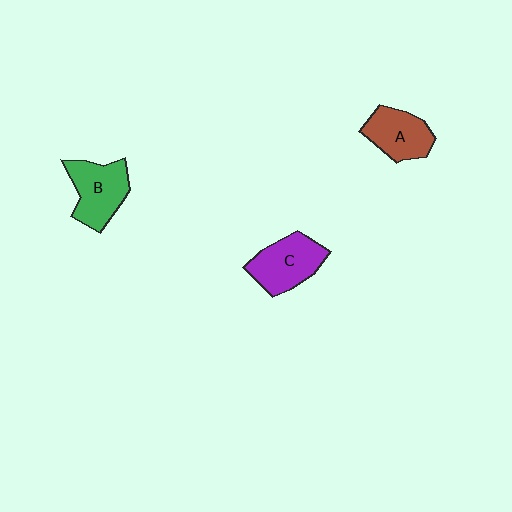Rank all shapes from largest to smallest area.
From largest to smallest: C (purple), B (green), A (brown).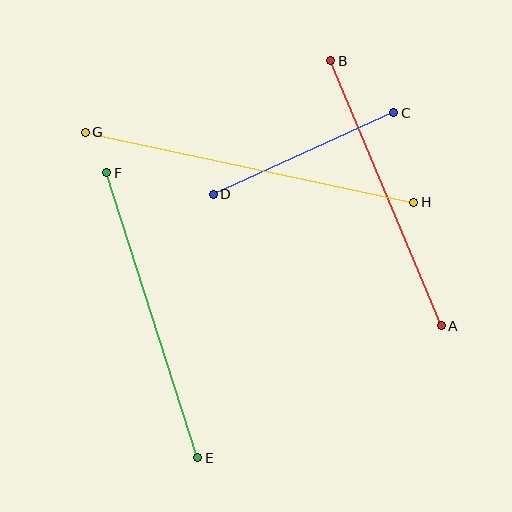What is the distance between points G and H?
The distance is approximately 336 pixels.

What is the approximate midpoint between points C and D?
The midpoint is at approximately (304, 153) pixels.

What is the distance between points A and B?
The distance is approximately 287 pixels.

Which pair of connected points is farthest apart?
Points G and H are farthest apart.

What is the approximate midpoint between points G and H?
The midpoint is at approximately (249, 167) pixels.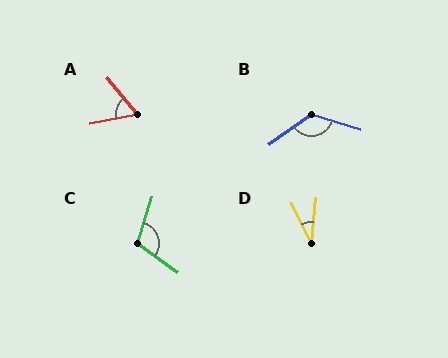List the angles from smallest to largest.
D (33°), A (62°), C (109°), B (129°).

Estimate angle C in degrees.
Approximately 109 degrees.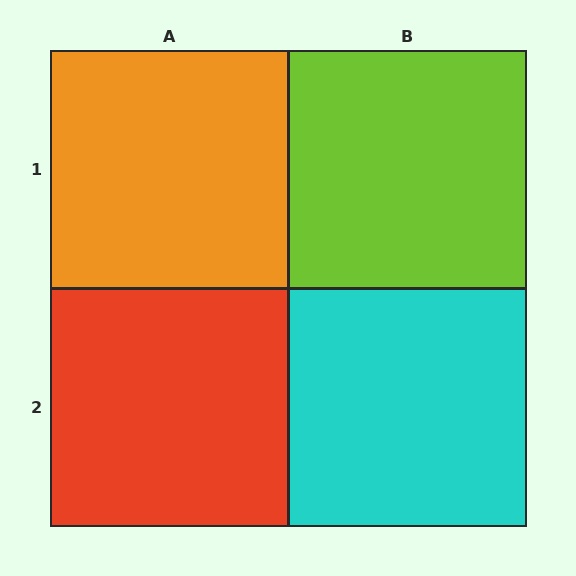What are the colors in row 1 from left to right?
Orange, lime.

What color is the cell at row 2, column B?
Cyan.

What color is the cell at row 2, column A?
Red.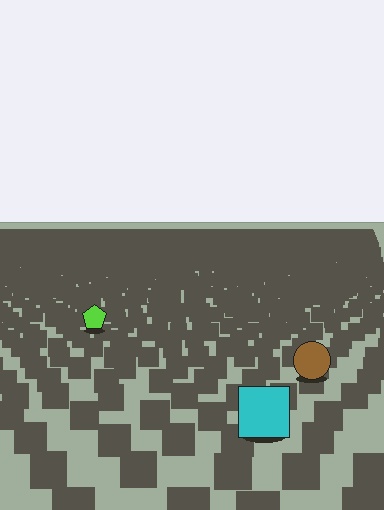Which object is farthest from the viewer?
The lime pentagon is farthest from the viewer. It appears smaller and the ground texture around it is denser.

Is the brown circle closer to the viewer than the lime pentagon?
Yes. The brown circle is closer — you can tell from the texture gradient: the ground texture is coarser near it.